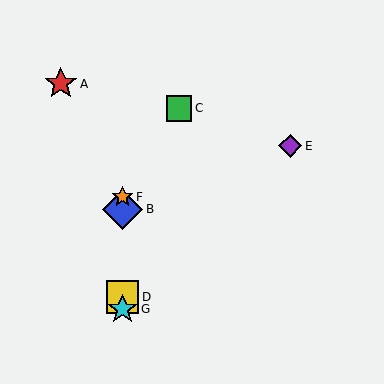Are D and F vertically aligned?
Yes, both are at x≈123.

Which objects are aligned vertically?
Objects B, D, F, G are aligned vertically.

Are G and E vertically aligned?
No, G is at x≈123 and E is at x≈290.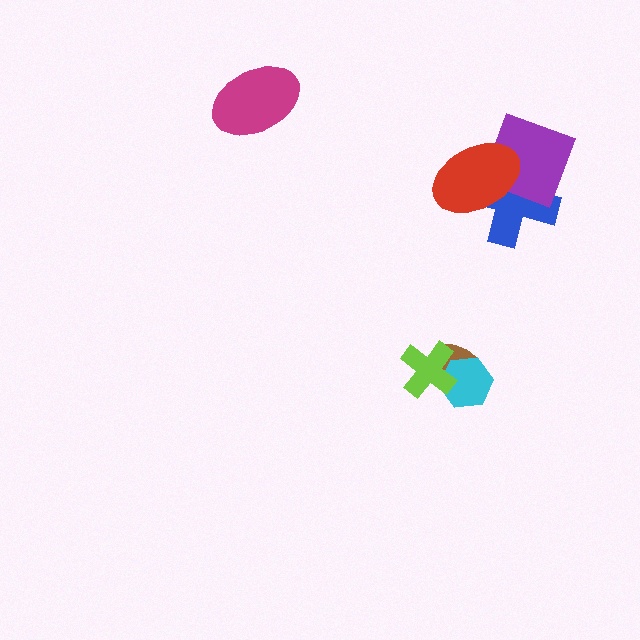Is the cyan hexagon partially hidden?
Yes, it is partially covered by another shape.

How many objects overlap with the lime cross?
2 objects overlap with the lime cross.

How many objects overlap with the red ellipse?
2 objects overlap with the red ellipse.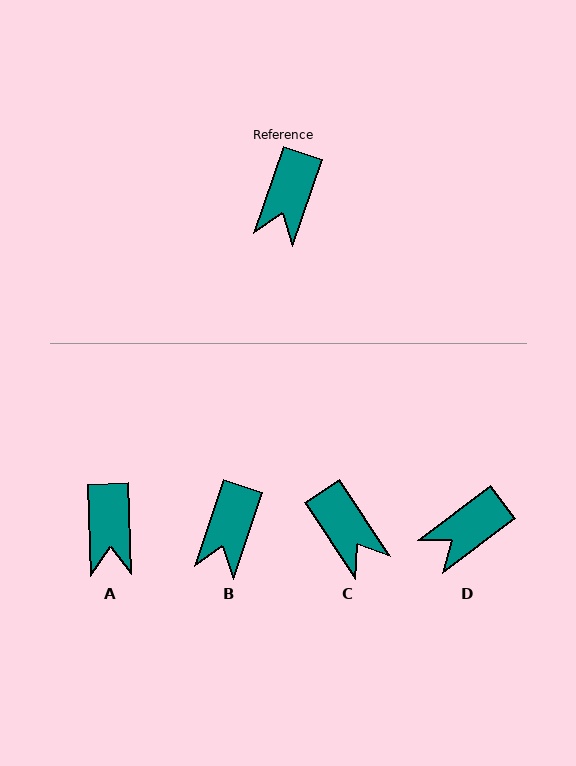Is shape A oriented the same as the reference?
No, it is off by about 21 degrees.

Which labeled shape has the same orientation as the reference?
B.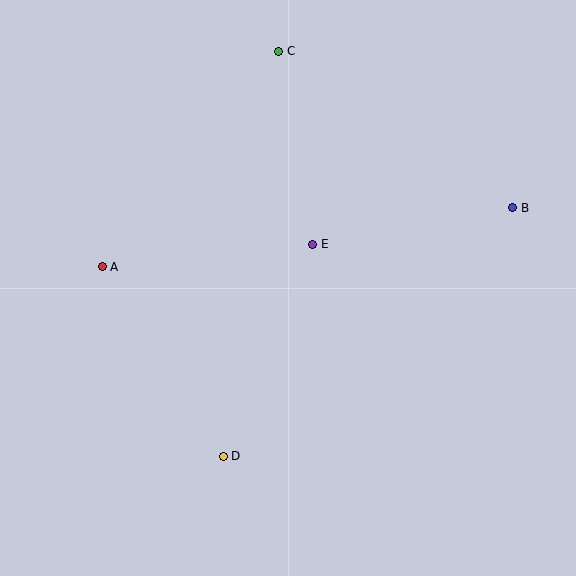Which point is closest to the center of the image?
Point E at (313, 244) is closest to the center.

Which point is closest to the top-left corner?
Point C is closest to the top-left corner.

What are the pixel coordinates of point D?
Point D is at (223, 456).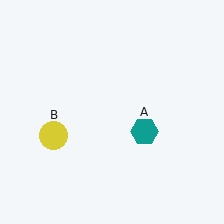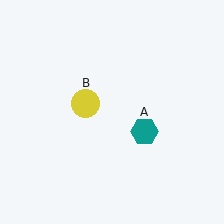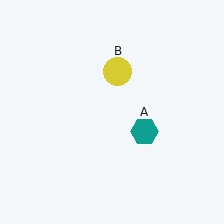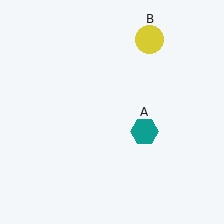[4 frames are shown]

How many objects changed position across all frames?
1 object changed position: yellow circle (object B).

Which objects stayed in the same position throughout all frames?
Teal hexagon (object A) remained stationary.